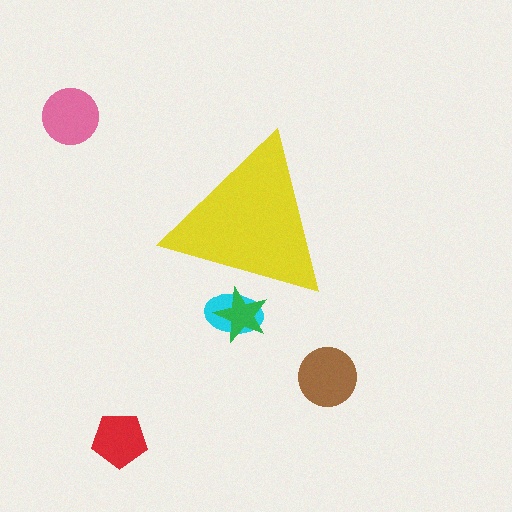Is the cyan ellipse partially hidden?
Yes, the cyan ellipse is partially hidden behind the yellow triangle.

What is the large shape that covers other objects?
A yellow triangle.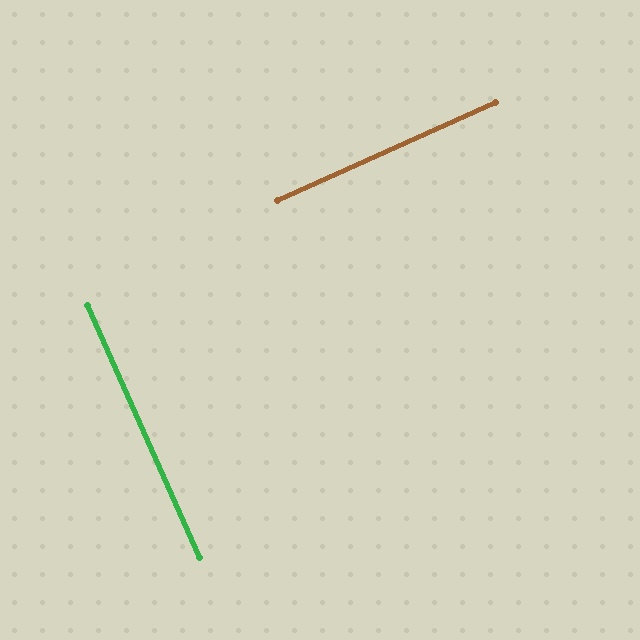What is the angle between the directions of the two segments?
Approximately 90 degrees.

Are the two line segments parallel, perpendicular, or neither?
Perpendicular — they meet at approximately 90°.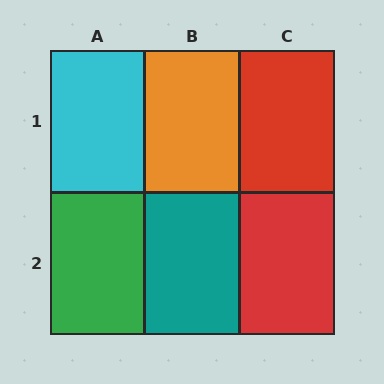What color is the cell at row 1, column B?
Orange.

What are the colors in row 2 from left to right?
Green, teal, red.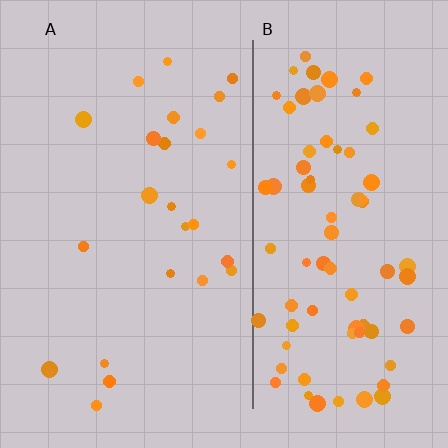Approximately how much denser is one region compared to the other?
Approximately 3.2× — region B over region A.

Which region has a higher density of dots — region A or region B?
B (the right).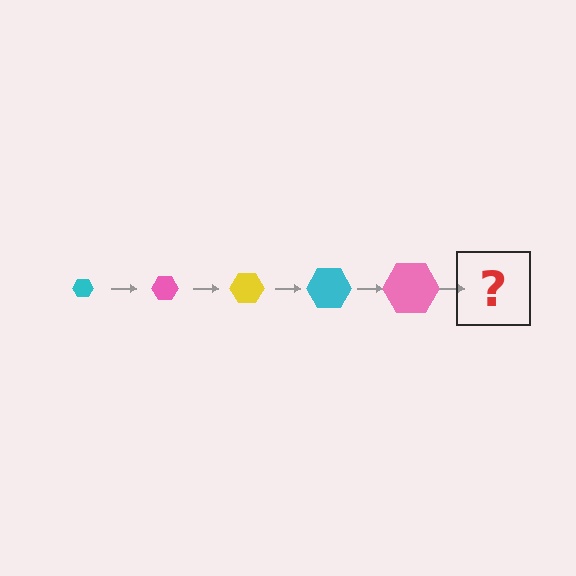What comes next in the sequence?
The next element should be a yellow hexagon, larger than the previous one.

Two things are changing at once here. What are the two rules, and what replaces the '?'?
The two rules are that the hexagon grows larger each step and the color cycles through cyan, pink, and yellow. The '?' should be a yellow hexagon, larger than the previous one.